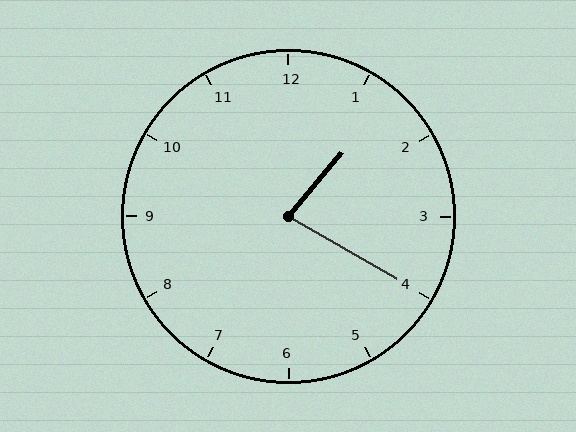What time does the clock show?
1:20.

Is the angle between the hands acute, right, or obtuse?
It is acute.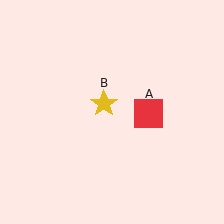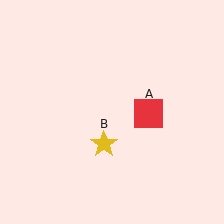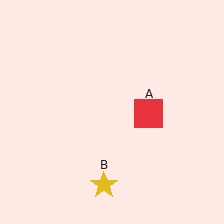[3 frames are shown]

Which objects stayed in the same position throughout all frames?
Red square (object A) remained stationary.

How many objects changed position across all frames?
1 object changed position: yellow star (object B).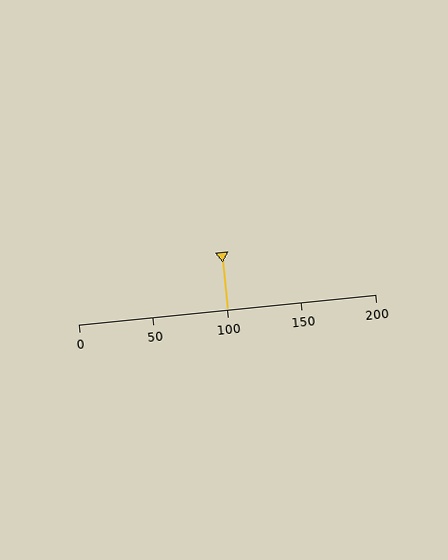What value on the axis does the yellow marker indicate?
The marker indicates approximately 100.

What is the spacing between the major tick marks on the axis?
The major ticks are spaced 50 apart.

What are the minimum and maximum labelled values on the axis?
The axis runs from 0 to 200.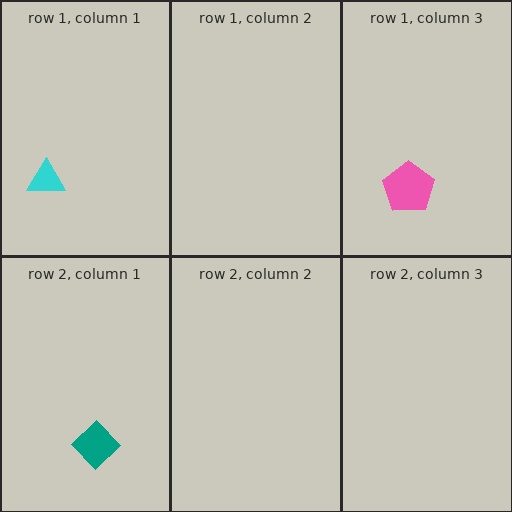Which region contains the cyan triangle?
The row 1, column 1 region.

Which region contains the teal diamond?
The row 2, column 1 region.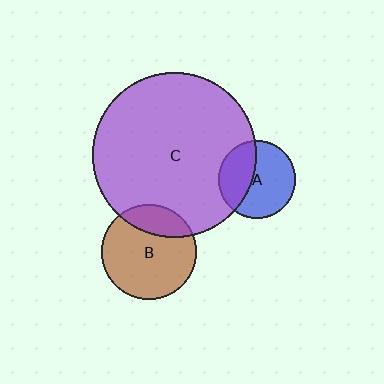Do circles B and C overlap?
Yes.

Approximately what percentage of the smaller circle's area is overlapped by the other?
Approximately 20%.